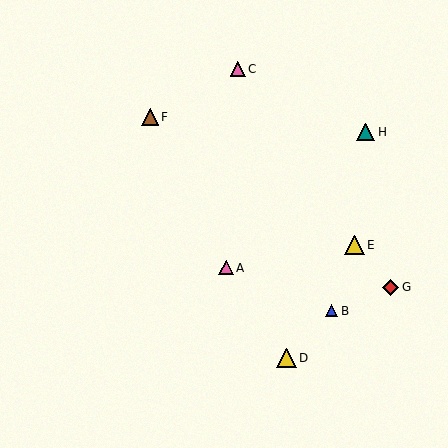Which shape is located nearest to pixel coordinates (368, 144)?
The teal triangle (labeled H) at (366, 132) is nearest to that location.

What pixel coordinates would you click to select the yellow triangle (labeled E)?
Click at (355, 245) to select the yellow triangle E.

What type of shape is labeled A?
Shape A is a pink triangle.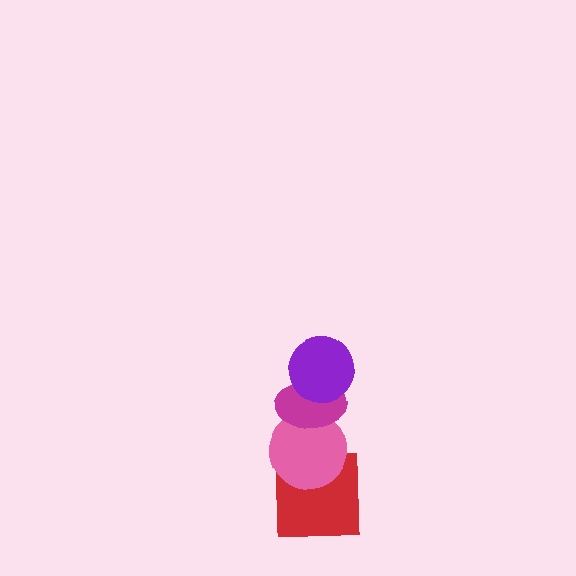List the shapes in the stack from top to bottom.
From top to bottom: the purple circle, the magenta ellipse, the pink circle, the red square.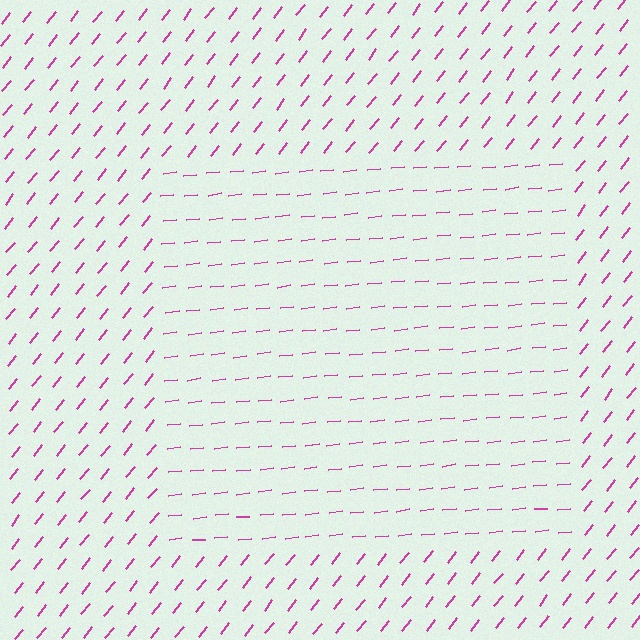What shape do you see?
I see a rectangle.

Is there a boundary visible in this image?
Yes, there is a texture boundary formed by a change in line orientation.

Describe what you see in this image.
The image is filled with small magenta line segments. A rectangle region in the image has lines oriented differently from the surrounding lines, creating a visible texture boundary.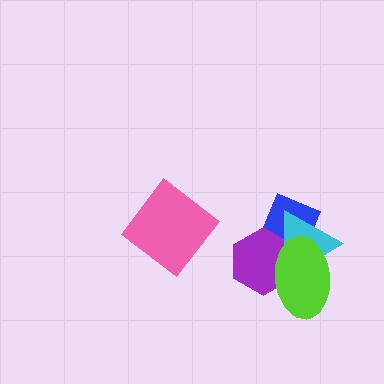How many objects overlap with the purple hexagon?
3 objects overlap with the purple hexagon.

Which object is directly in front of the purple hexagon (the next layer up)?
The cyan triangle is directly in front of the purple hexagon.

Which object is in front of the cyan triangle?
The lime ellipse is in front of the cyan triangle.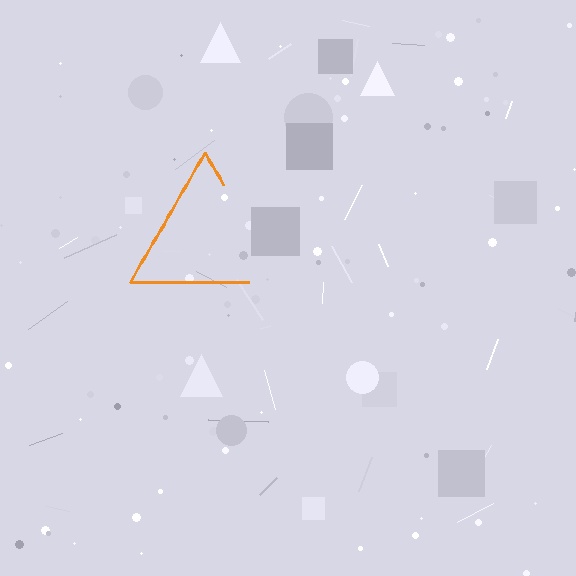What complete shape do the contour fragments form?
The contour fragments form a triangle.